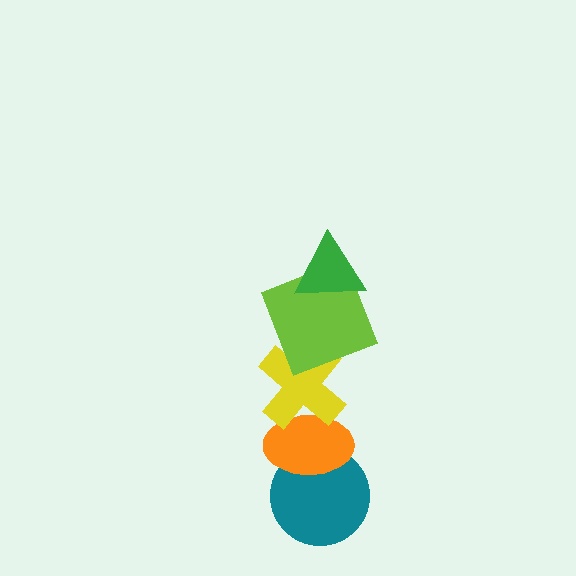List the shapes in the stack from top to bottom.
From top to bottom: the green triangle, the lime square, the yellow cross, the orange ellipse, the teal circle.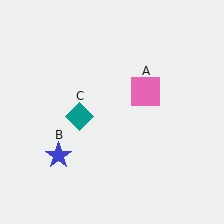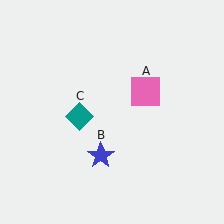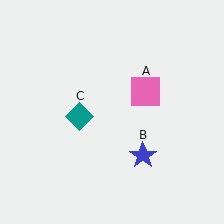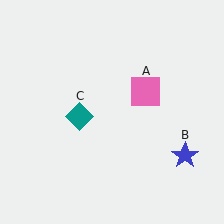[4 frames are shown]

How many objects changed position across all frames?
1 object changed position: blue star (object B).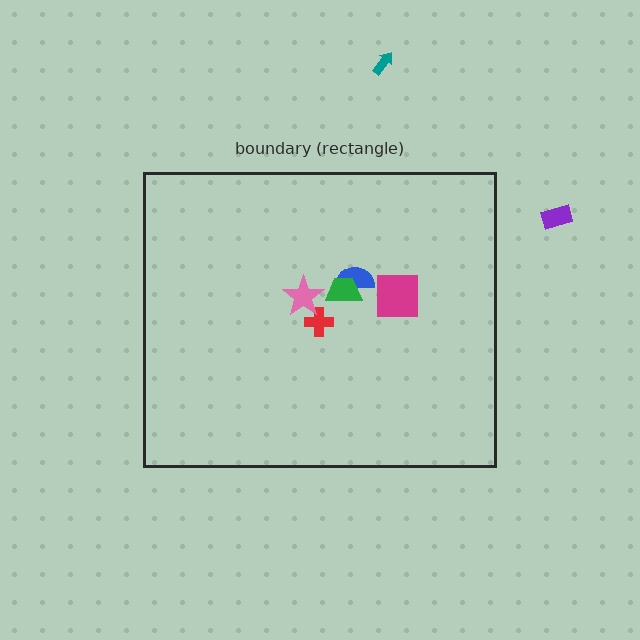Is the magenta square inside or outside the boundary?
Inside.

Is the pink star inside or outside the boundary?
Inside.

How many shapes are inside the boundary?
5 inside, 2 outside.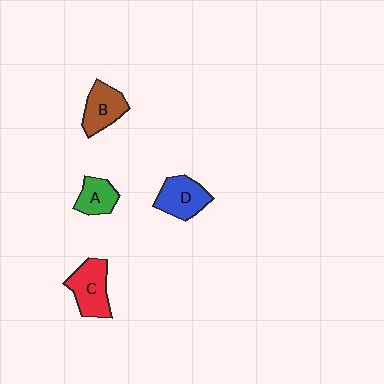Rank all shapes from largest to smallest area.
From largest to smallest: C (red), D (blue), B (brown), A (green).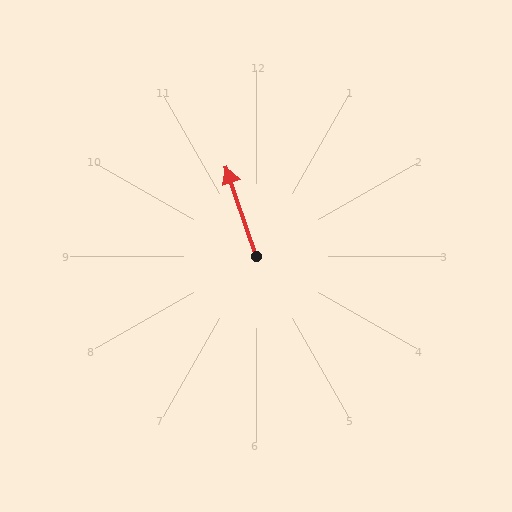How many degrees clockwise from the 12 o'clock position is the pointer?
Approximately 341 degrees.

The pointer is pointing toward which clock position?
Roughly 11 o'clock.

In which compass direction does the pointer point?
North.